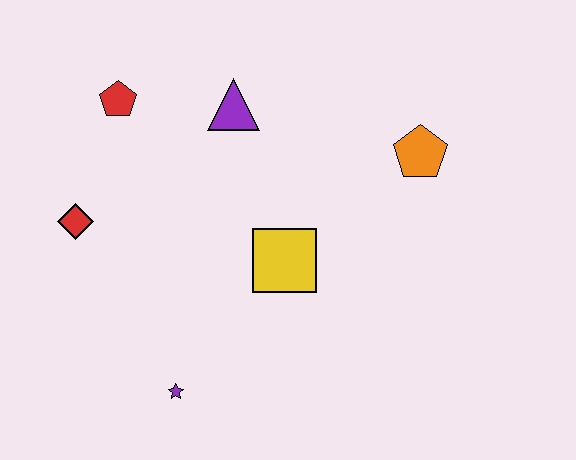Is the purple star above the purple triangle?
No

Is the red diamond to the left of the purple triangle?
Yes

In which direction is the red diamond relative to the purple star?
The red diamond is above the purple star.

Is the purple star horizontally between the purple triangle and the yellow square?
No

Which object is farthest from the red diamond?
The orange pentagon is farthest from the red diamond.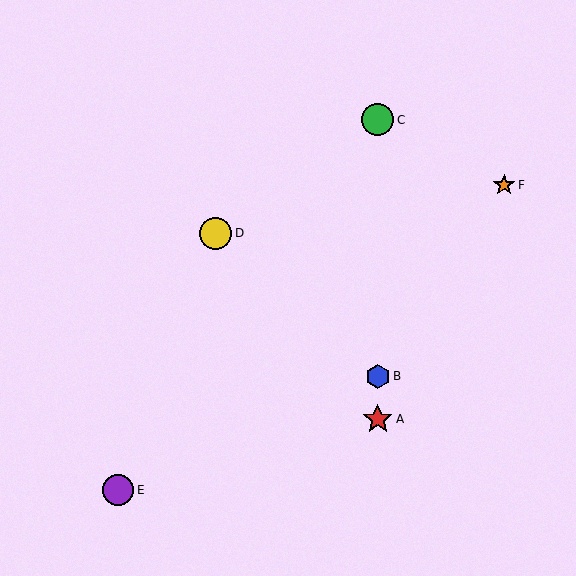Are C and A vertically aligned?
Yes, both are at x≈378.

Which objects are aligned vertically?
Objects A, B, C are aligned vertically.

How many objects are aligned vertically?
3 objects (A, B, C) are aligned vertically.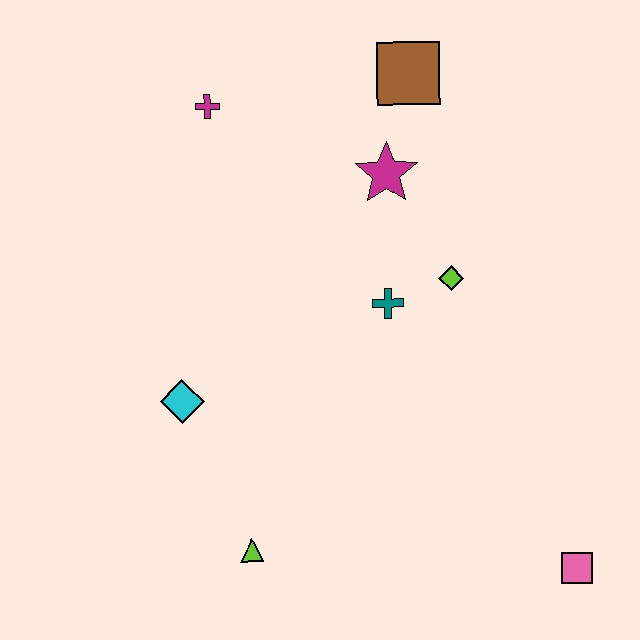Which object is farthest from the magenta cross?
The pink square is farthest from the magenta cross.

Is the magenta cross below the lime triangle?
No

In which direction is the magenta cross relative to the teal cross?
The magenta cross is above the teal cross.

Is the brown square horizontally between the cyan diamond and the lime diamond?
Yes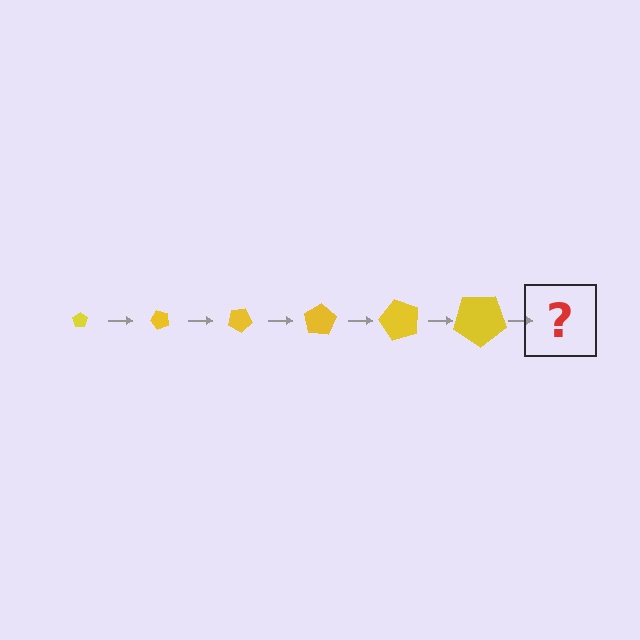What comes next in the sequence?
The next element should be a pentagon, larger than the previous one and rotated 300 degrees from the start.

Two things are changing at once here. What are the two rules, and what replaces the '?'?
The two rules are that the pentagon grows larger each step and it rotates 50 degrees each step. The '?' should be a pentagon, larger than the previous one and rotated 300 degrees from the start.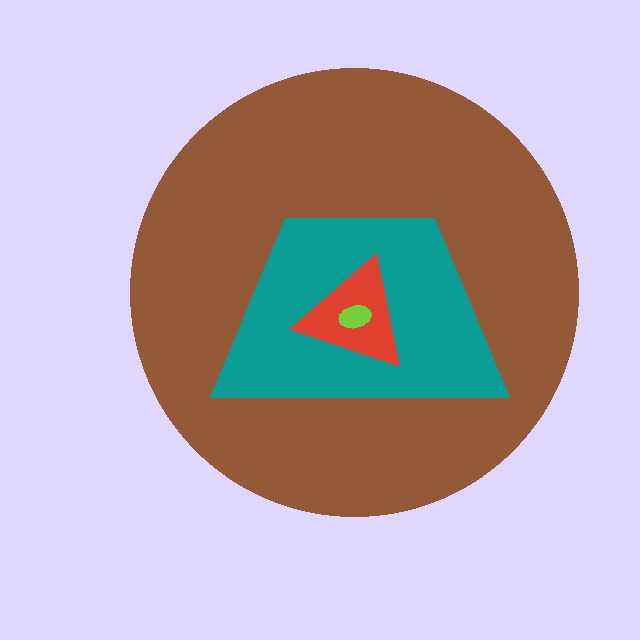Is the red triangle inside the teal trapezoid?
Yes.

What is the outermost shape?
The brown circle.